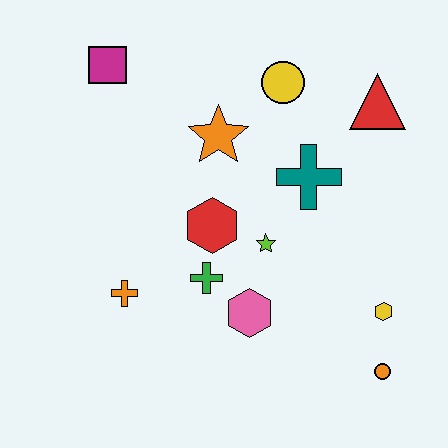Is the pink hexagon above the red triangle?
No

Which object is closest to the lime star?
The red hexagon is closest to the lime star.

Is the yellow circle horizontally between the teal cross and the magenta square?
Yes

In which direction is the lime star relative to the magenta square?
The lime star is below the magenta square.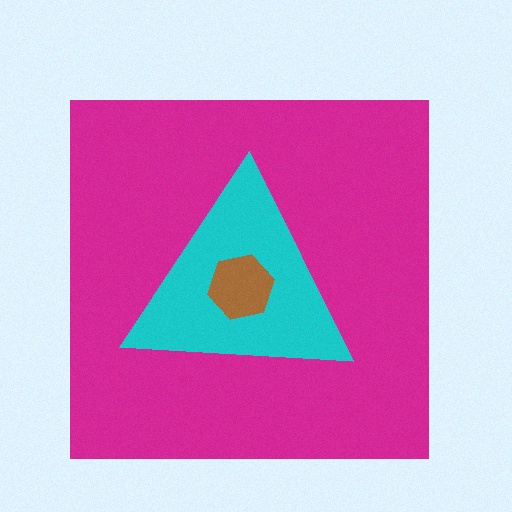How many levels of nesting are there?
3.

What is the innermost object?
The brown hexagon.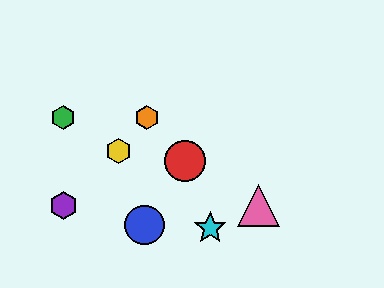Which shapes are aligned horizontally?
The green hexagon, the orange hexagon are aligned horizontally.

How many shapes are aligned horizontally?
2 shapes (the green hexagon, the orange hexagon) are aligned horizontally.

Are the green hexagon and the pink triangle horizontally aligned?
No, the green hexagon is at y≈117 and the pink triangle is at y≈206.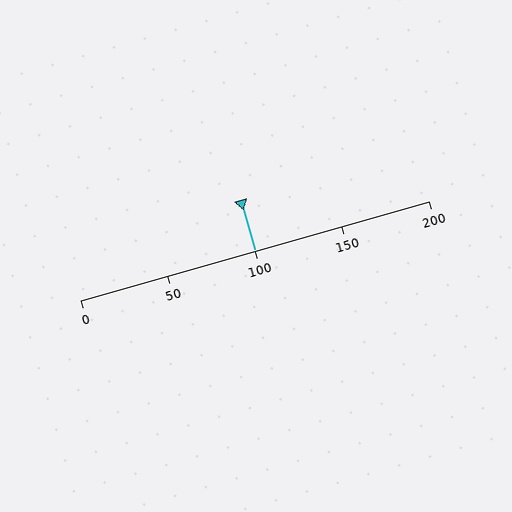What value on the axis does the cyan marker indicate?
The marker indicates approximately 100.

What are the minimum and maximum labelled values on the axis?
The axis runs from 0 to 200.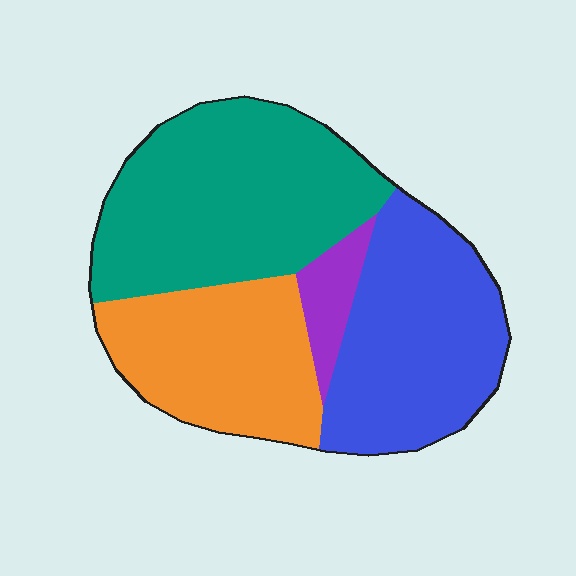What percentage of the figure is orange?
Orange takes up between a quarter and a half of the figure.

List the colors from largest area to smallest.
From largest to smallest: teal, blue, orange, purple.